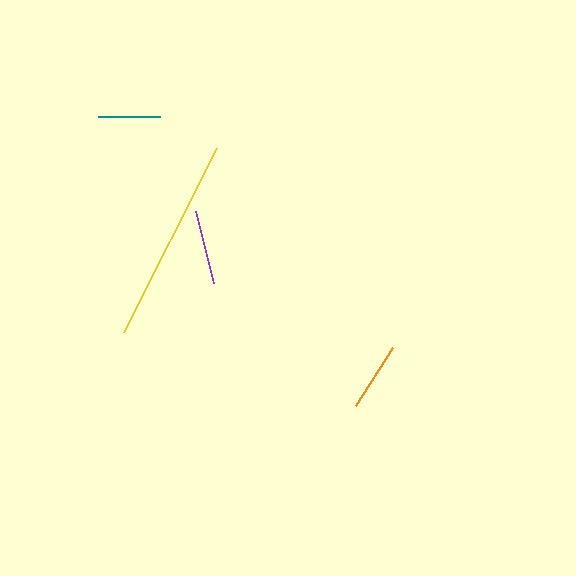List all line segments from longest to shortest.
From longest to shortest: yellow, purple, orange, teal.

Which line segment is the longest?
The yellow line is the longest at approximately 206 pixels.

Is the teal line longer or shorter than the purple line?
The purple line is longer than the teal line.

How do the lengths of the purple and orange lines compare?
The purple and orange lines are approximately the same length.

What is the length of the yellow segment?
The yellow segment is approximately 206 pixels long.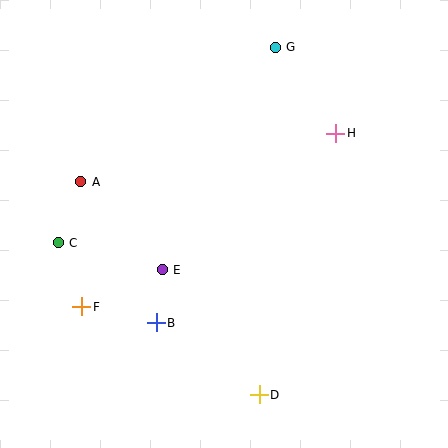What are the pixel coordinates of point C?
Point C is at (58, 243).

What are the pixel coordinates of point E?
Point E is at (162, 270).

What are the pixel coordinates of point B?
Point B is at (156, 323).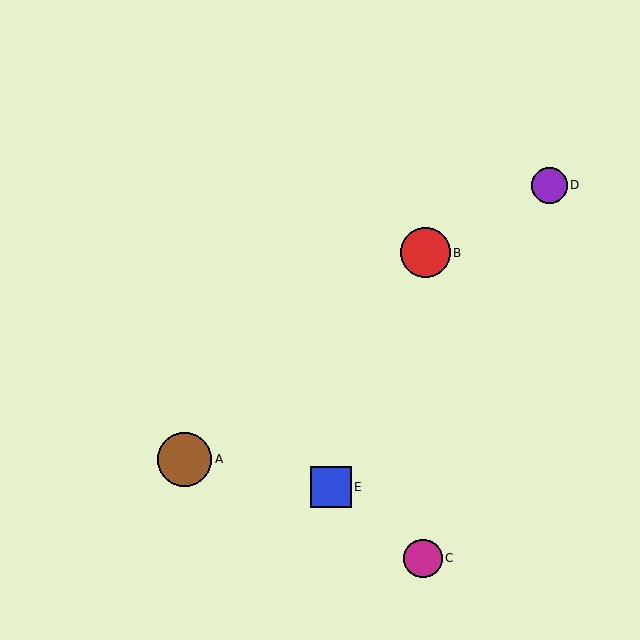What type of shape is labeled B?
Shape B is a red circle.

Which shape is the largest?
The brown circle (labeled A) is the largest.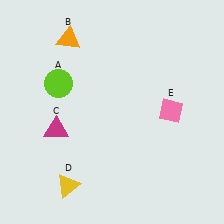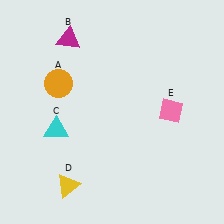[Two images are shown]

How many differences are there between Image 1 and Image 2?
There are 3 differences between the two images.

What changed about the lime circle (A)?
In Image 1, A is lime. In Image 2, it changed to orange.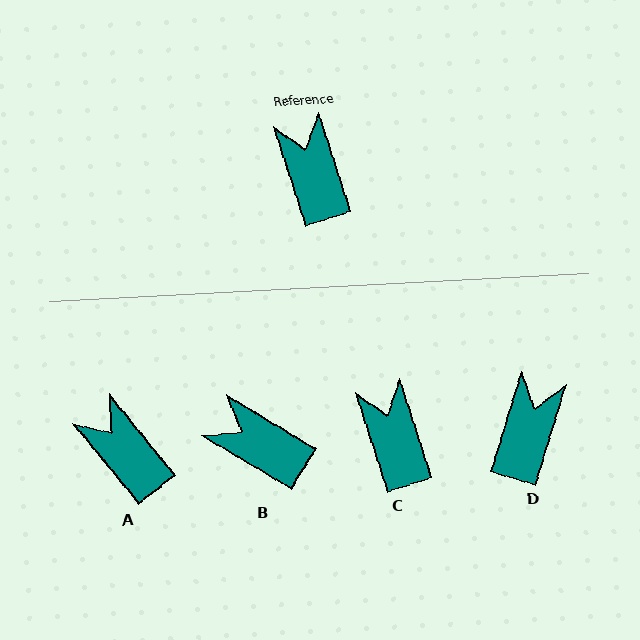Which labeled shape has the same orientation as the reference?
C.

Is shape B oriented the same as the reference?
No, it is off by about 41 degrees.